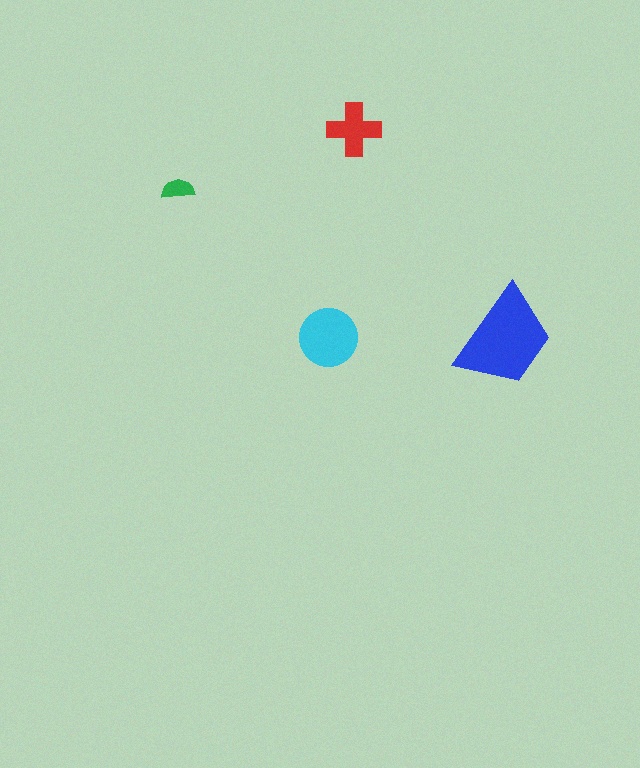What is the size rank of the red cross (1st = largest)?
3rd.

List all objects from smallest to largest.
The green semicircle, the red cross, the cyan circle, the blue trapezoid.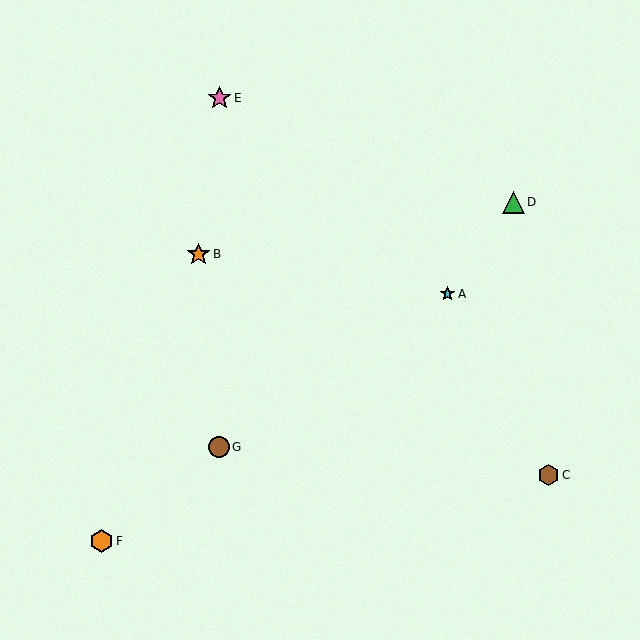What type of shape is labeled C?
Shape C is a brown hexagon.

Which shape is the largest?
The pink star (labeled E) is the largest.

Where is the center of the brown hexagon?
The center of the brown hexagon is at (548, 475).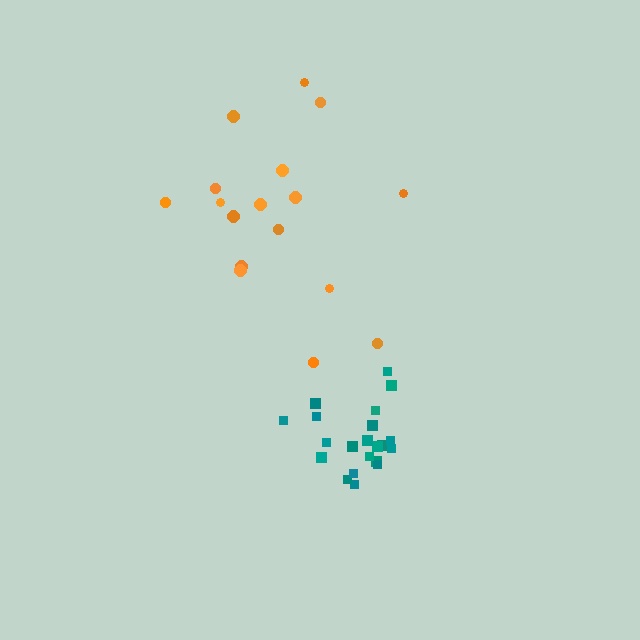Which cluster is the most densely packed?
Teal.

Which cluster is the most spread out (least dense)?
Orange.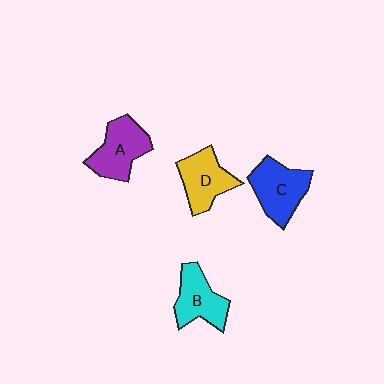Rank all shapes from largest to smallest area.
From largest to smallest: C (blue), A (purple), D (yellow), B (cyan).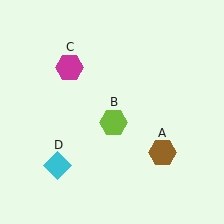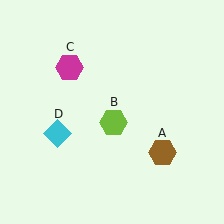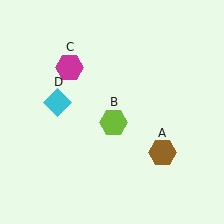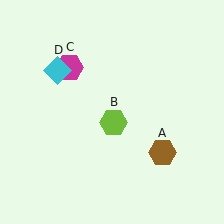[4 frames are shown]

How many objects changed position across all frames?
1 object changed position: cyan diamond (object D).